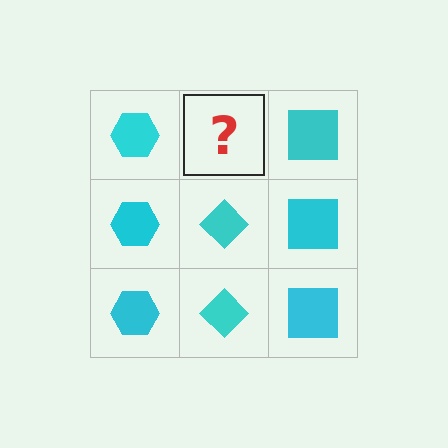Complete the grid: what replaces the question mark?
The question mark should be replaced with a cyan diamond.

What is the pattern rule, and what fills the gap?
The rule is that each column has a consistent shape. The gap should be filled with a cyan diamond.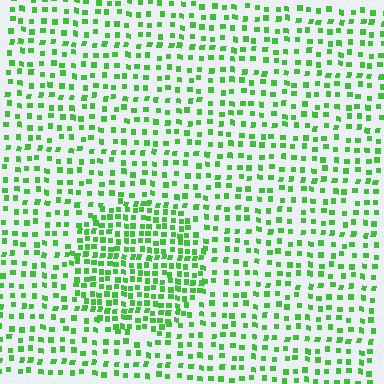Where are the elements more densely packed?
The elements are more densely packed inside the circle boundary.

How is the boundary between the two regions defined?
The boundary is defined by a change in element density (approximately 1.9x ratio). All elements are the same color, size, and shape.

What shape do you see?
I see a circle.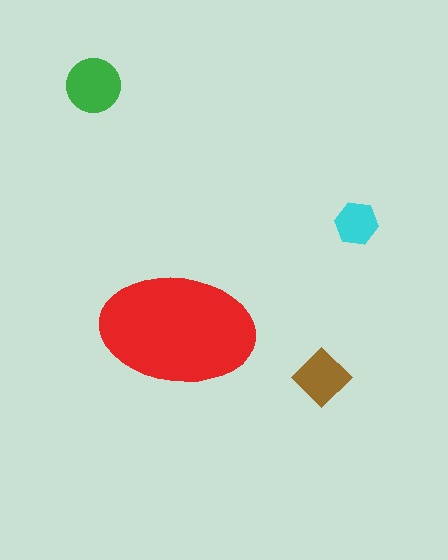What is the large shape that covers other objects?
A red ellipse.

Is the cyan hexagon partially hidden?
No, the cyan hexagon is fully visible.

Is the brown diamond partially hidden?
No, the brown diamond is fully visible.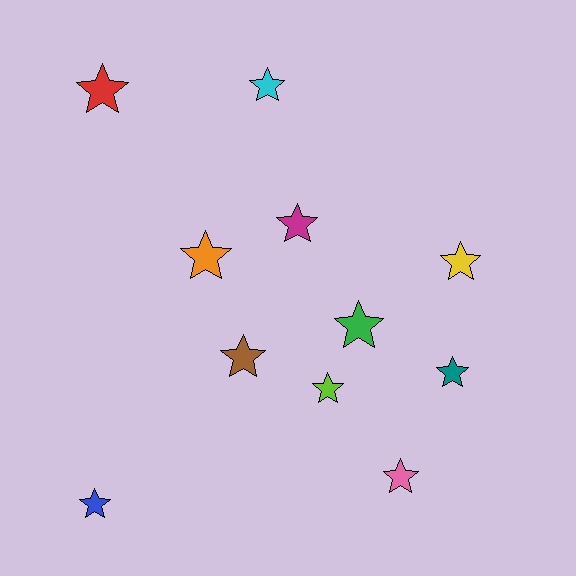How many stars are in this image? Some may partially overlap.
There are 11 stars.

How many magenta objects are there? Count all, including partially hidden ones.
There is 1 magenta object.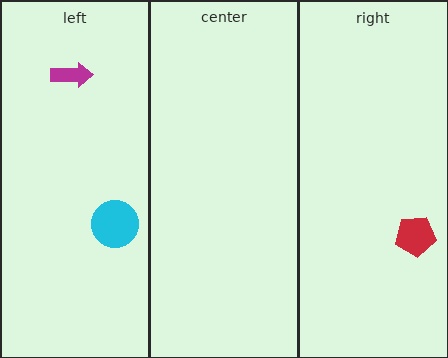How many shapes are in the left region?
2.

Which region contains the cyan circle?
The left region.